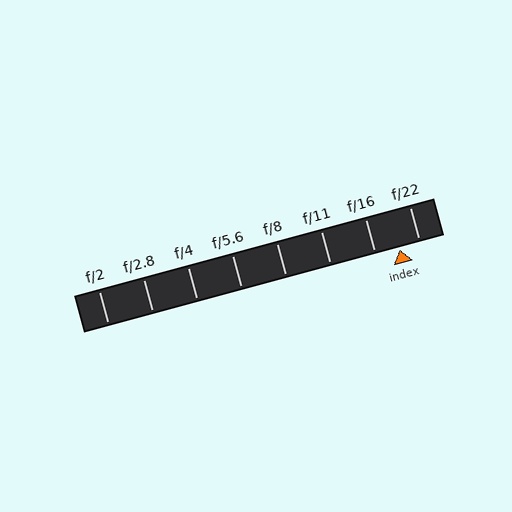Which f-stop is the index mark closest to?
The index mark is closest to f/22.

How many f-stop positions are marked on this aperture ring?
There are 8 f-stop positions marked.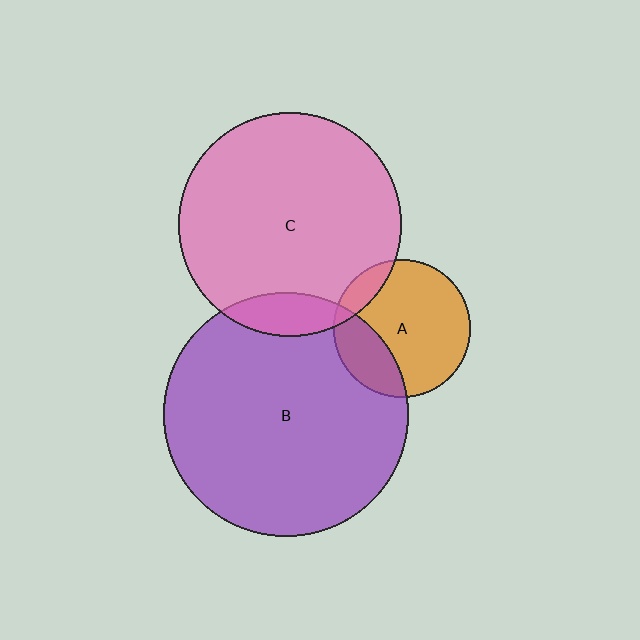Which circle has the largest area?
Circle B (purple).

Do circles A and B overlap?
Yes.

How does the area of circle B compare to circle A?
Approximately 3.2 times.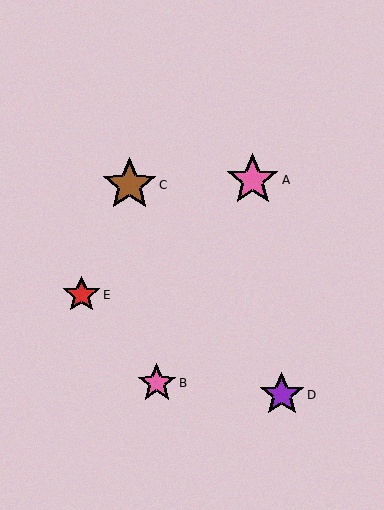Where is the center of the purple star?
The center of the purple star is at (282, 395).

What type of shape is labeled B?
Shape B is a pink star.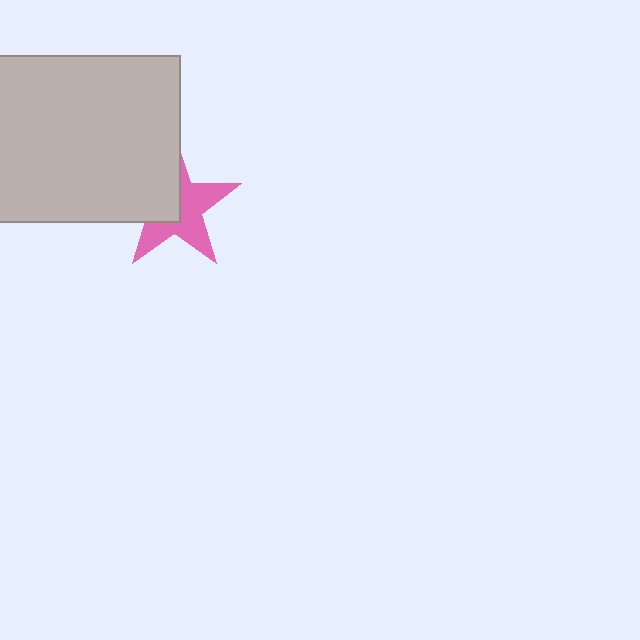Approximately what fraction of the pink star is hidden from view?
Roughly 46% of the pink star is hidden behind the light gray rectangle.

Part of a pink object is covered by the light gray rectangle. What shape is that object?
It is a star.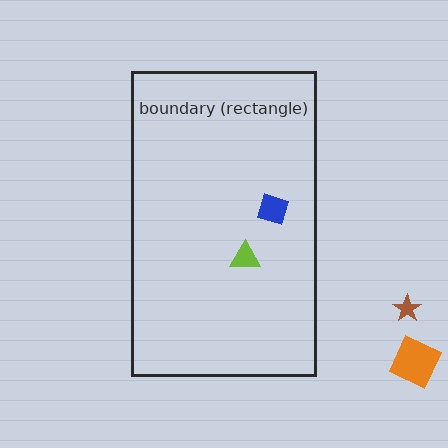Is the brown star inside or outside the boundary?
Outside.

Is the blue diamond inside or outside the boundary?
Inside.